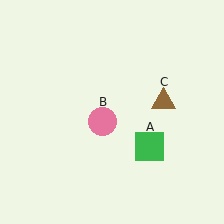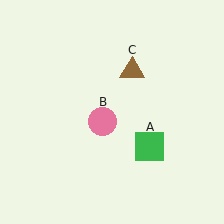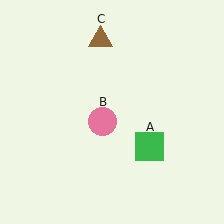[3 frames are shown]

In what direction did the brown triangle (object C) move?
The brown triangle (object C) moved up and to the left.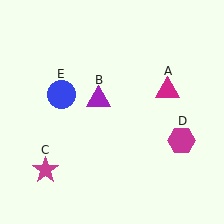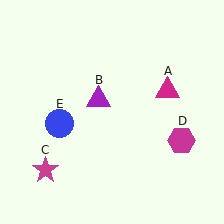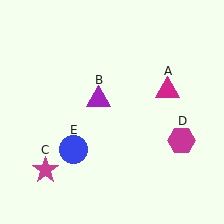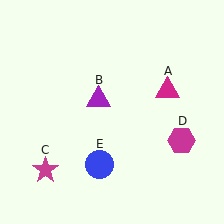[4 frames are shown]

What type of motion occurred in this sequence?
The blue circle (object E) rotated counterclockwise around the center of the scene.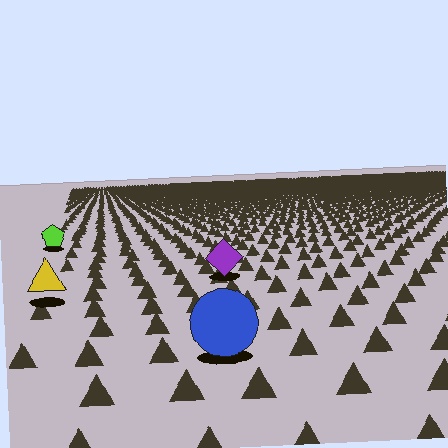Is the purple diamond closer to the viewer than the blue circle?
No. The blue circle is closer — you can tell from the texture gradient: the ground texture is coarser near it.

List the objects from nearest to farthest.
From nearest to farthest: the blue circle, the yellow triangle, the purple diamond, the lime pentagon.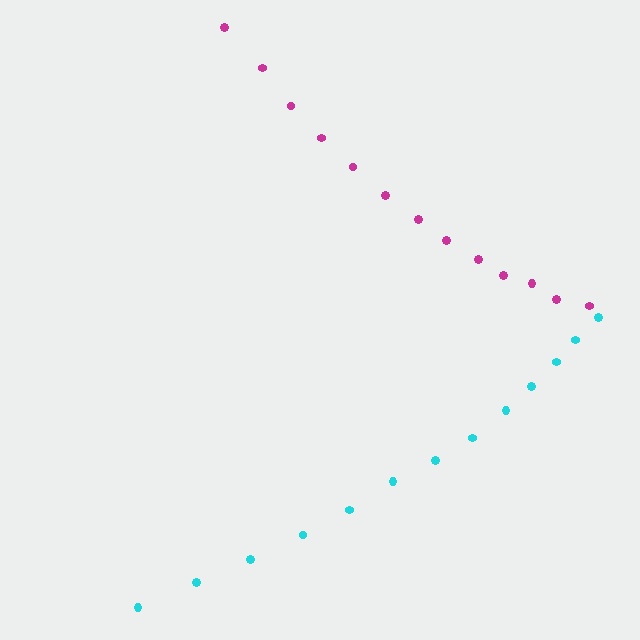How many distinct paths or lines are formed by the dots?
There are 2 distinct paths.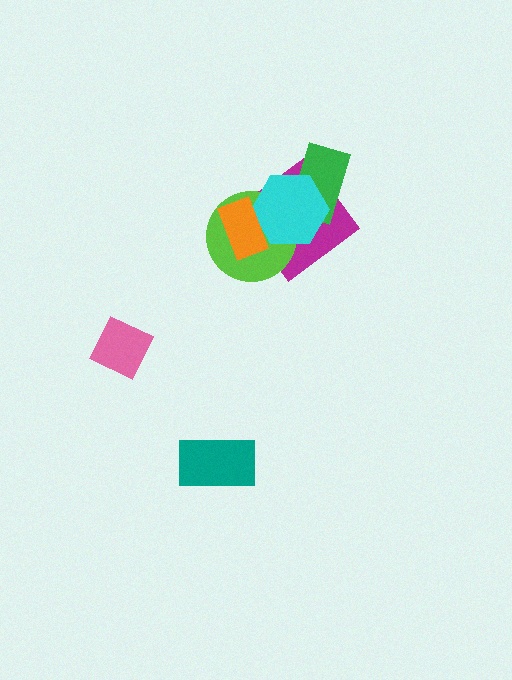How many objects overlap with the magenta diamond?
4 objects overlap with the magenta diamond.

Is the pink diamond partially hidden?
No, no other shape covers it.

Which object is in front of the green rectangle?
The cyan hexagon is in front of the green rectangle.